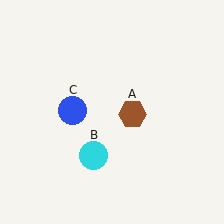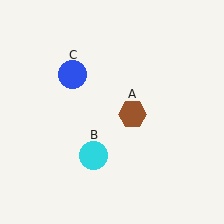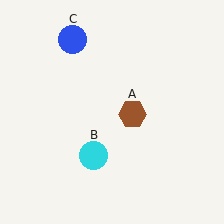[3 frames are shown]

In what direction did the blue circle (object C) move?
The blue circle (object C) moved up.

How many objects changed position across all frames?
1 object changed position: blue circle (object C).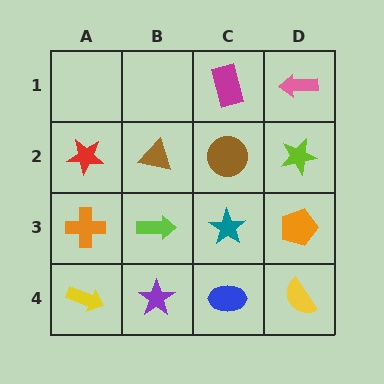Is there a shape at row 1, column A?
No, that cell is empty.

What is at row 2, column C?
A brown circle.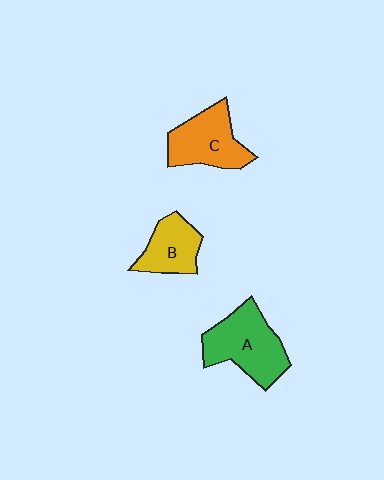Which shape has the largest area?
Shape A (green).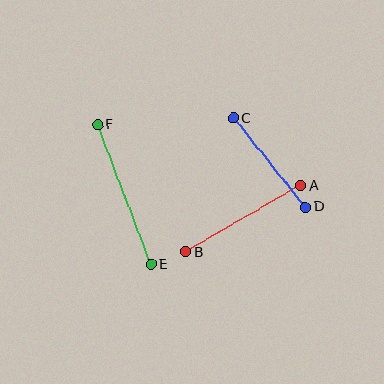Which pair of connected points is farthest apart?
Points E and F are farthest apart.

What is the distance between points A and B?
The distance is approximately 133 pixels.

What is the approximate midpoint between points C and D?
The midpoint is at approximately (269, 163) pixels.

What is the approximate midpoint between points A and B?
The midpoint is at approximately (243, 219) pixels.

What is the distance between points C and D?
The distance is approximately 114 pixels.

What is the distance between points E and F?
The distance is approximately 150 pixels.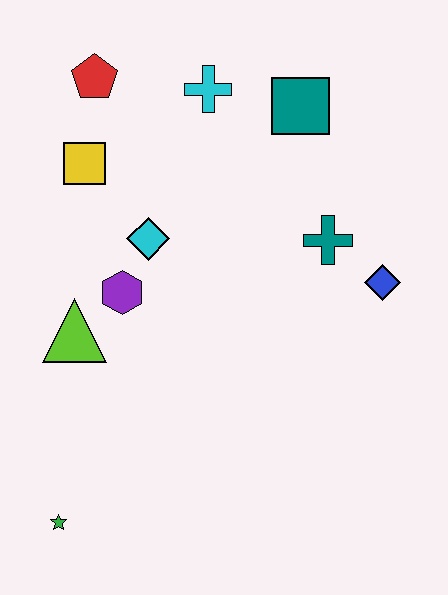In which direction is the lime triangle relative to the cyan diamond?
The lime triangle is below the cyan diamond.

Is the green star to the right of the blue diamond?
No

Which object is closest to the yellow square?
The red pentagon is closest to the yellow square.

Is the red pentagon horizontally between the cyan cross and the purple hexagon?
No